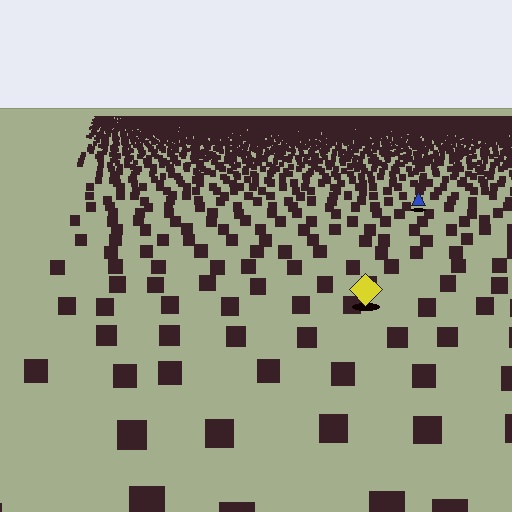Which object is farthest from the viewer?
The blue triangle is farthest from the viewer. It appears smaller and the ground texture around it is denser.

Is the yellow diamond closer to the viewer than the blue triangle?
Yes. The yellow diamond is closer — you can tell from the texture gradient: the ground texture is coarser near it.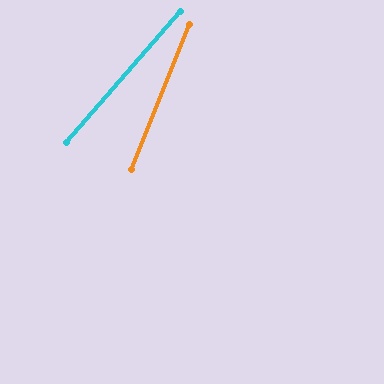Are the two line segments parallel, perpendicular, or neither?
Neither parallel nor perpendicular — they differ by about 19°.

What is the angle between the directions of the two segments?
Approximately 19 degrees.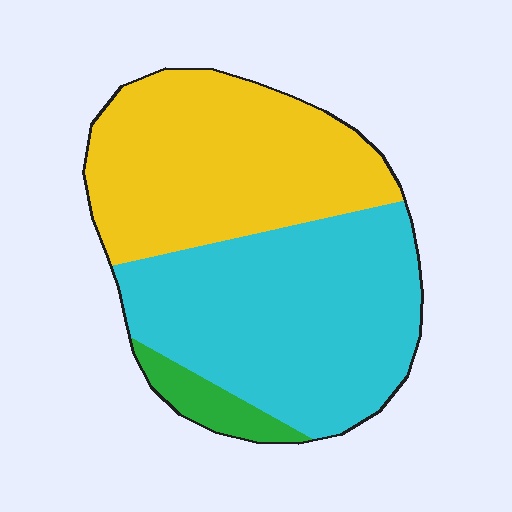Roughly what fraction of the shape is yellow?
Yellow takes up about two fifths (2/5) of the shape.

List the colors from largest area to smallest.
From largest to smallest: cyan, yellow, green.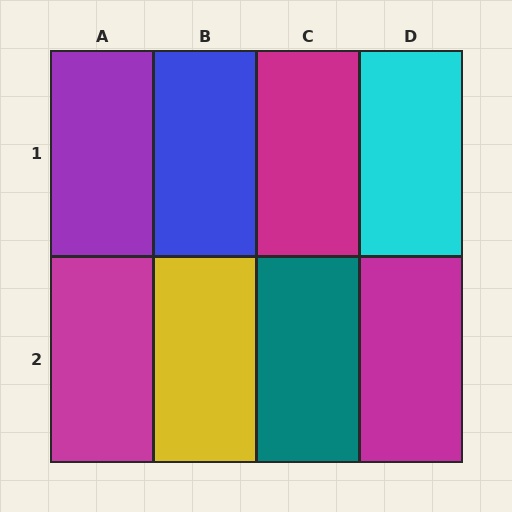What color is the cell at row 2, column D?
Magenta.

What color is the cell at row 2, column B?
Yellow.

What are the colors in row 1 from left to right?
Purple, blue, magenta, cyan.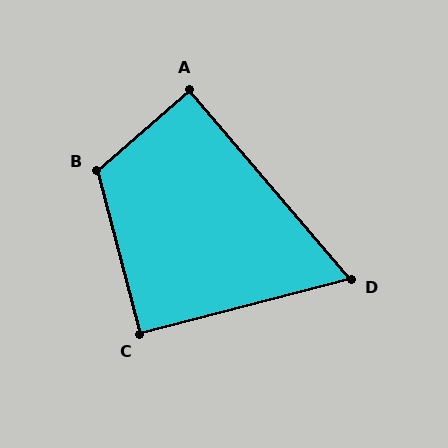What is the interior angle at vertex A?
Approximately 90 degrees (approximately right).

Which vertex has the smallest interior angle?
D, at approximately 64 degrees.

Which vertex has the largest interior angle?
B, at approximately 116 degrees.